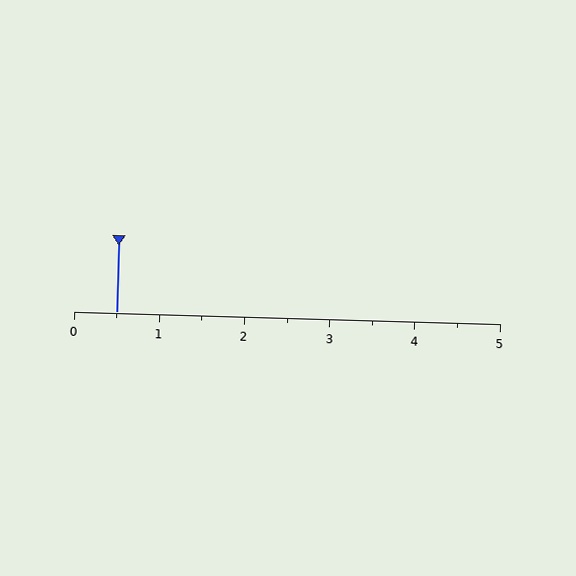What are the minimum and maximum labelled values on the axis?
The axis runs from 0 to 5.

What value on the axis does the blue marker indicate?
The marker indicates approximately 0.5.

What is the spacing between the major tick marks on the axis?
The major ticks are spaced 1 apart.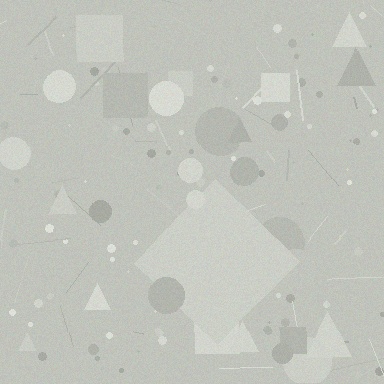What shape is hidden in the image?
A diamond is hidden in the image.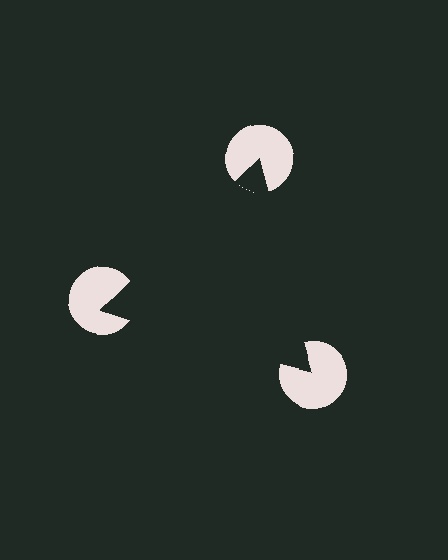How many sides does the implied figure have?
3 sides.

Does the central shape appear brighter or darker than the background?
It typically appears slightly darker than the background, even though no actual brightness change is drawn.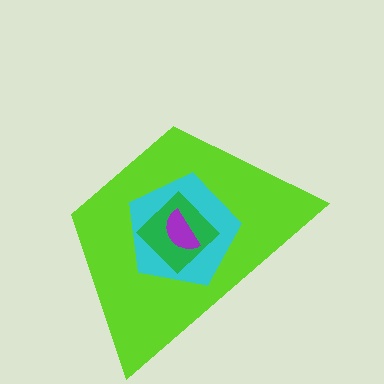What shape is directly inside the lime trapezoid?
The cyan pentagon.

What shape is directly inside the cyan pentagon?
The green diamond.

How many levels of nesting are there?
4.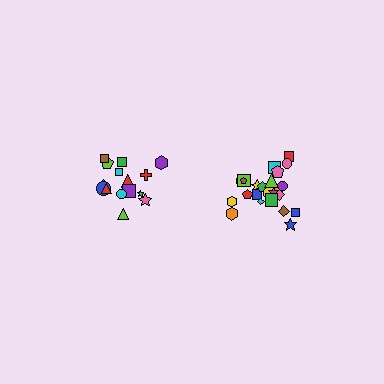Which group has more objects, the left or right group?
The right group.